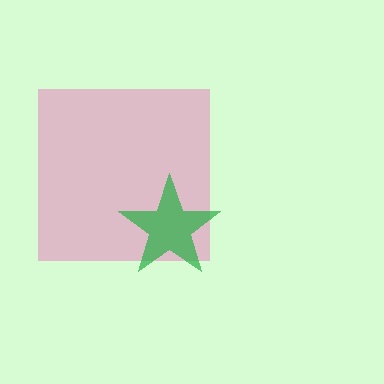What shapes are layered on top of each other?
The layered shapes are: a pink square, a green star.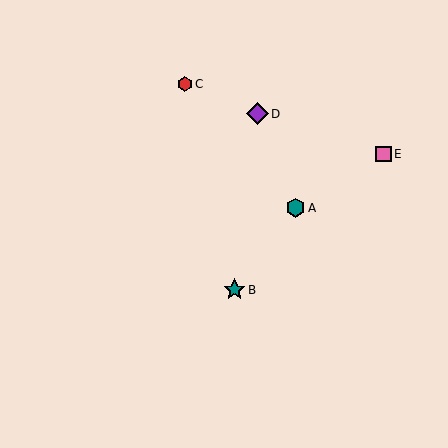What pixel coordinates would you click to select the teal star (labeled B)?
Click at (235, 290) to select the teal star B.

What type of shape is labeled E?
Shape E is a pink square.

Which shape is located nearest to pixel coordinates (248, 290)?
The teal star (labeled B) at (235, 290) is nearest to that location.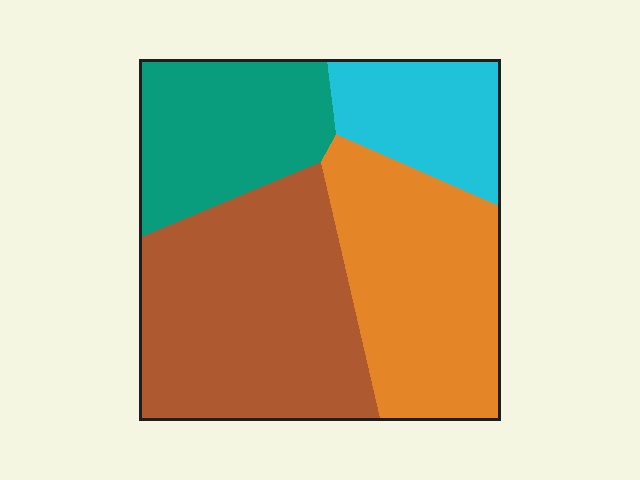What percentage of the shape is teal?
Teal takes up about one fifth (1/5) of the shape.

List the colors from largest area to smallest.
From largest to smallest: brown, orange, teal, cyan.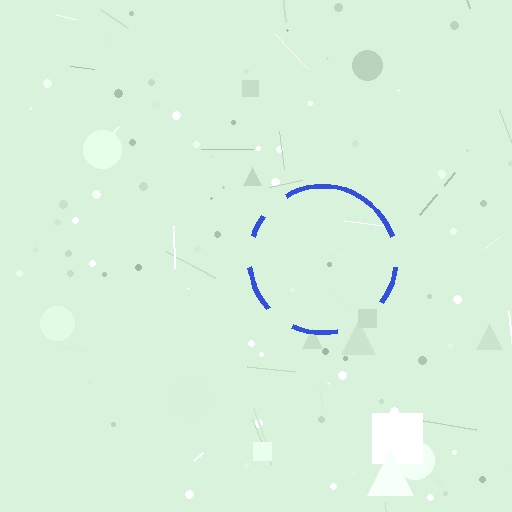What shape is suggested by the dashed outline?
The dashed outline suggests a circle.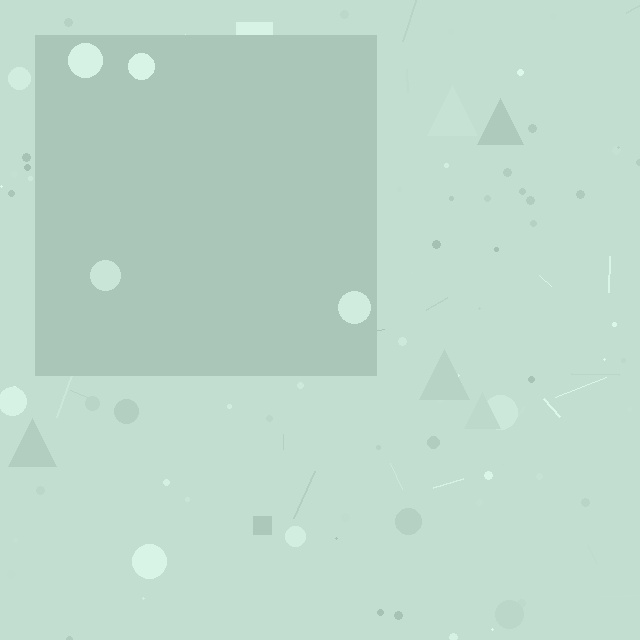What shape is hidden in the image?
A square is hidden in the image.